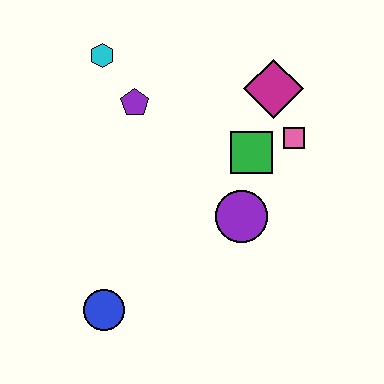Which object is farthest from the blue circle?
The magenta diamond is farthest from the blue circle.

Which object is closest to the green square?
The pink square is closest to the green square.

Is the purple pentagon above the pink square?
Yes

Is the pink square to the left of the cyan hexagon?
No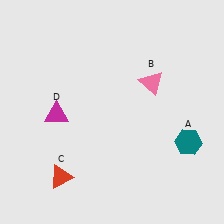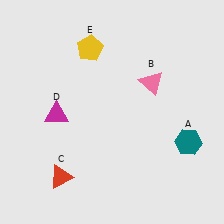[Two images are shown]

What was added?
A yellow pentagon (E) was added in Image 2.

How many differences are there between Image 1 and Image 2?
There is 1 difference between the two images.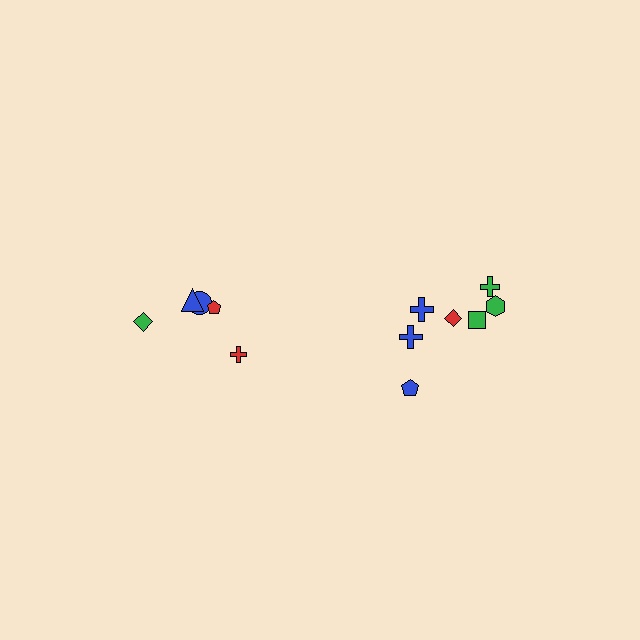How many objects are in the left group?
There are 5 objects.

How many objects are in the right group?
There are 7 objects.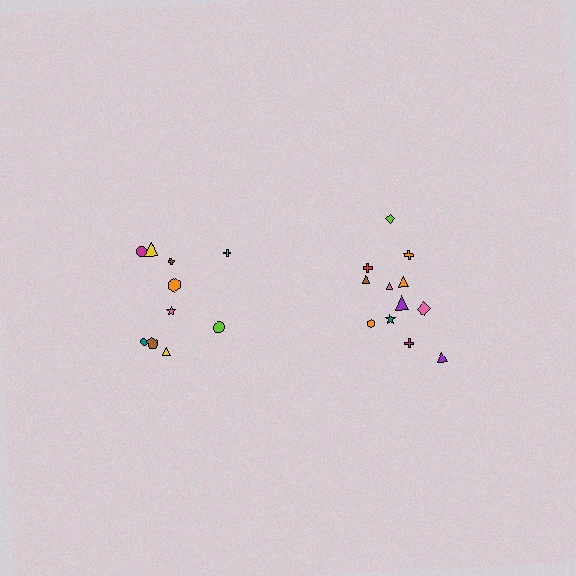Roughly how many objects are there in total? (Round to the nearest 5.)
Roughly 20 objects in total.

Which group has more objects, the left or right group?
The right group.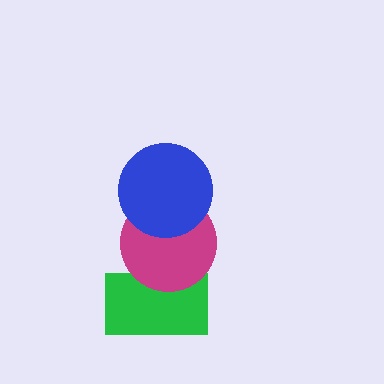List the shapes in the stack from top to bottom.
From top to bottom: the blue circle, the magenta circle, the green rectangle.